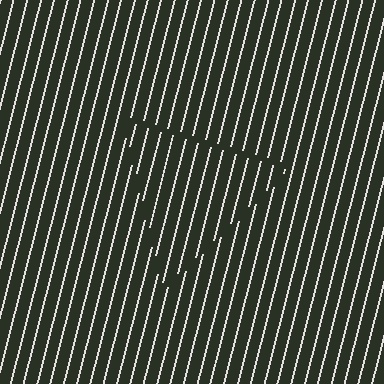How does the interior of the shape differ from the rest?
The interior of the shape contains the same grating, shifted by half a period — the contour is defined by the phase discontinuity where line-ends from the inner and outer gratings abut.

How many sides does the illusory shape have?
3 sides — the line-ends trace a triangle.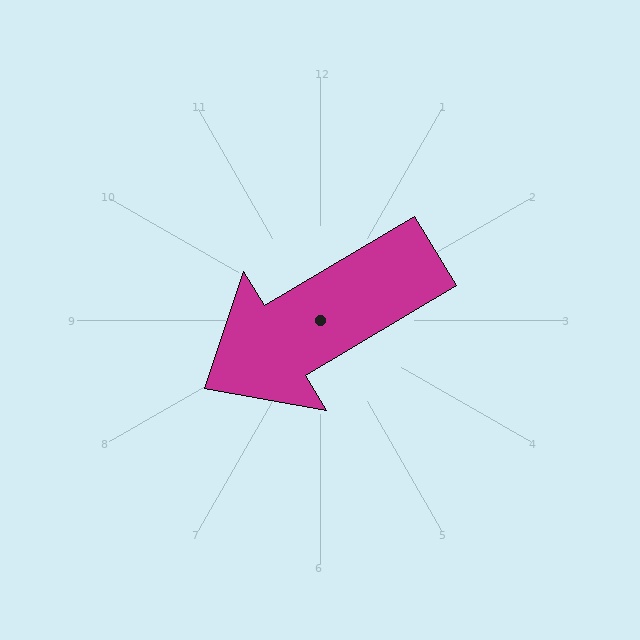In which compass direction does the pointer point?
Southwest.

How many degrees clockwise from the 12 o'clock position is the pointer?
Approximately 239 degrees.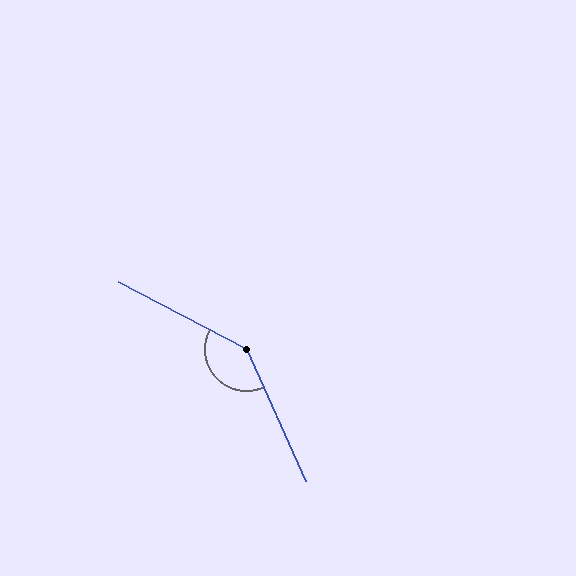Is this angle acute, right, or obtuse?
It is obtuse.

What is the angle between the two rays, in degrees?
Approximately 142 degrees.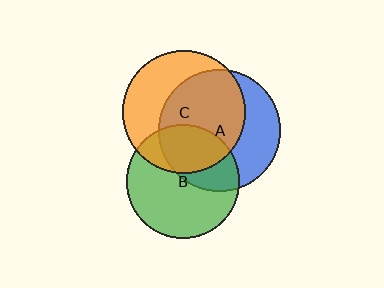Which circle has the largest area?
Circle C (orange).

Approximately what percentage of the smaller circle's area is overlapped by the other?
Approximately 40%.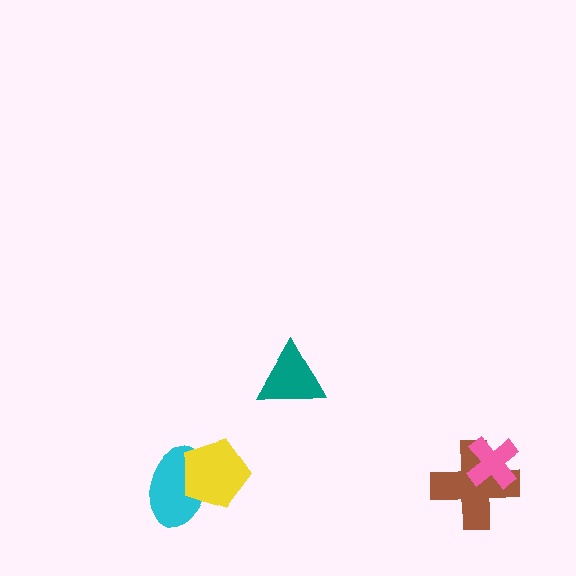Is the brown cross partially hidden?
Yes, it is partially covered by another shape.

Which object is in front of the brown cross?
The pink cross is in front of the brown cross.